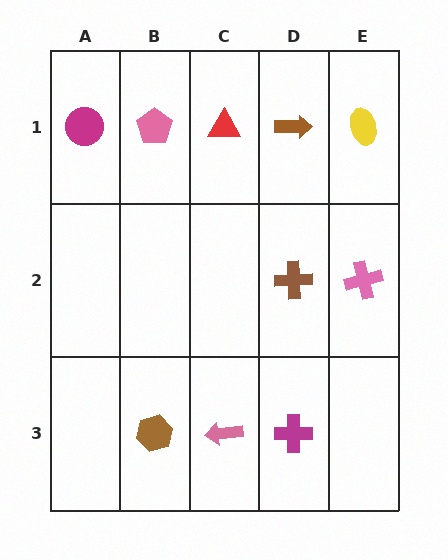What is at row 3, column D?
A magenta cross.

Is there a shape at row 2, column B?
No, that cell is empty.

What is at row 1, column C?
A red triangle.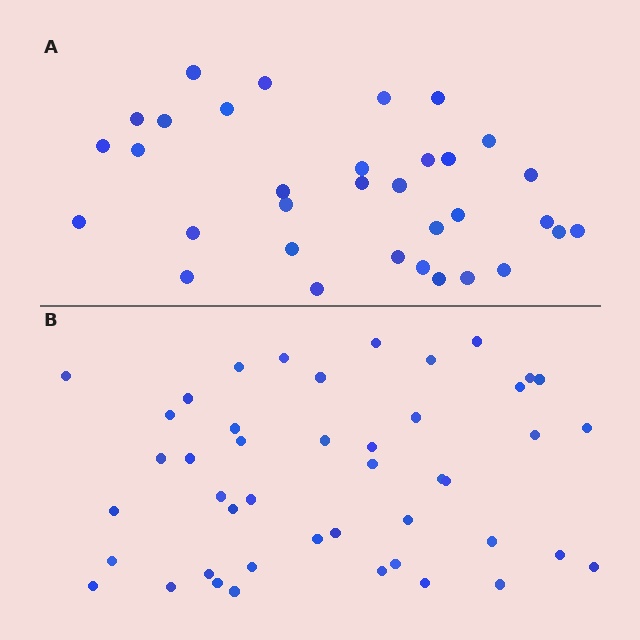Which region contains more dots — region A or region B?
Region B (the bottom region) has more dots.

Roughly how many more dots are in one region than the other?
Region B has roughly 12 or so more dots than region A.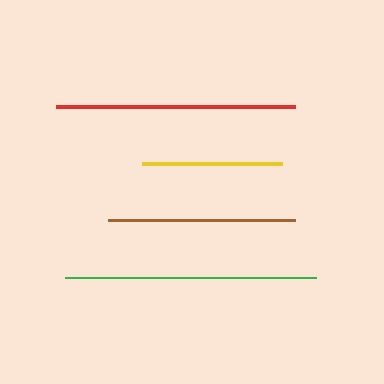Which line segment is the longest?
The green line is the longest at approximately 251 pixels.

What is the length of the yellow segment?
The yellow segment is approximately 140 pixels long.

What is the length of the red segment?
The red segment is approximately 239 pixels long.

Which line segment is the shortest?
The yellow line is the shortest at approximately 140 pixels.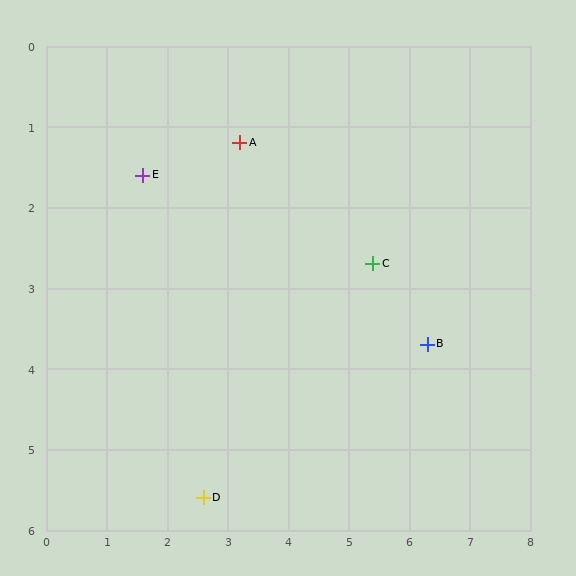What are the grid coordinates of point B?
Point B is at approximately (6.3, 3.7).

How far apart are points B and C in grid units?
Points B and C are about 1.3 grid units apart.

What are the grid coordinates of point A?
Point A is at approximately (3.2, 1.2).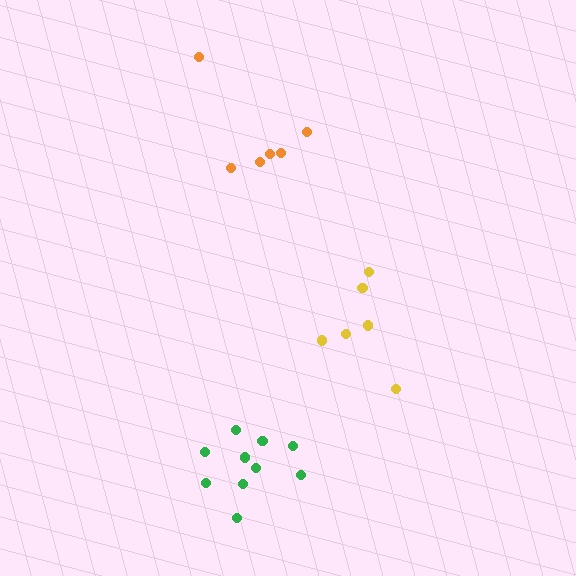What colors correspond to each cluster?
The clusters are colored: yellow, green, orange.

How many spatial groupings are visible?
There are 3 spatial groupings.